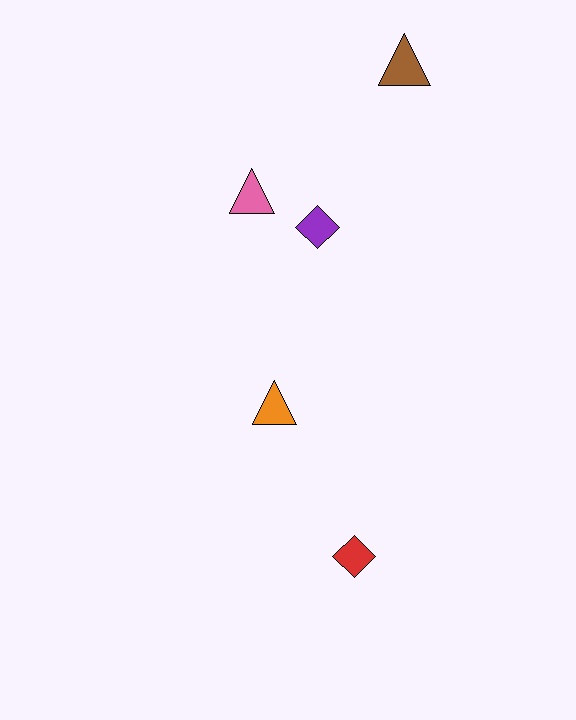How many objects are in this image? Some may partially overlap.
There are 5 objects.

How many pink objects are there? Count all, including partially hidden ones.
There is 1 pink object.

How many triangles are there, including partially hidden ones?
There are 3 triangles.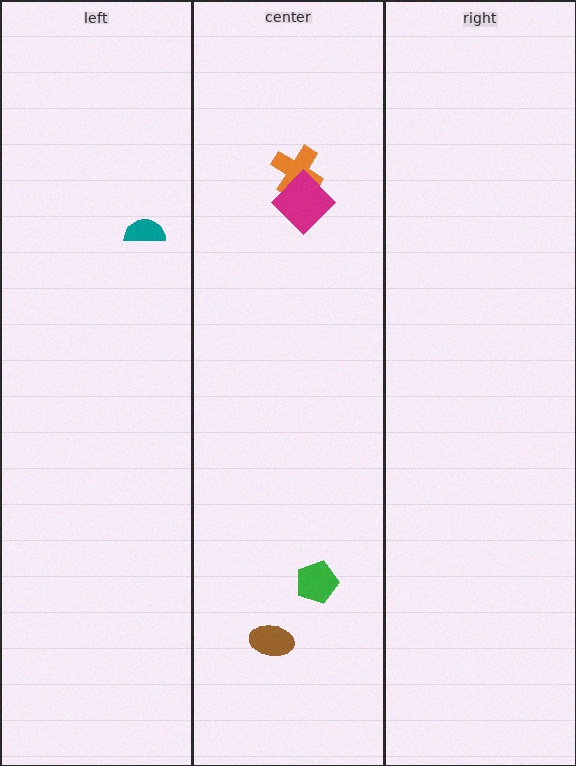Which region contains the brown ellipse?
The center region.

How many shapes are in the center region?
4.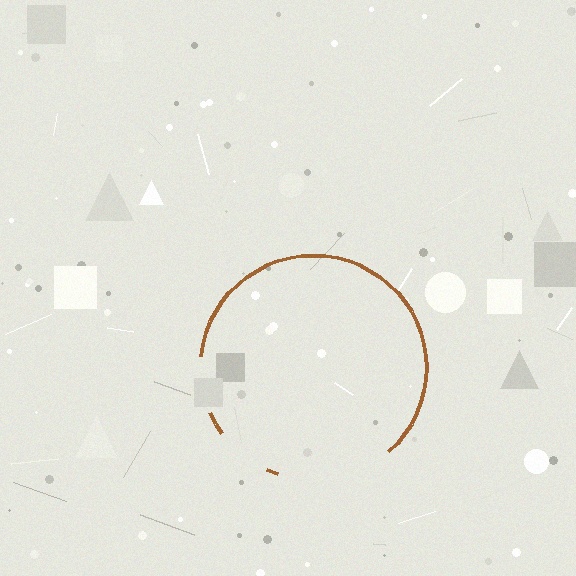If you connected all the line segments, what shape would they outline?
They would outline a circle.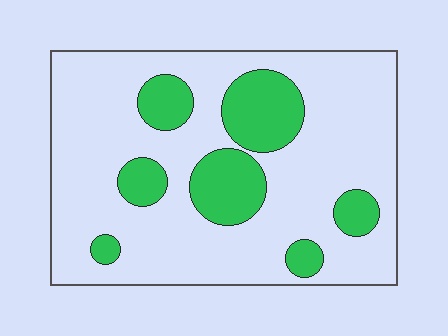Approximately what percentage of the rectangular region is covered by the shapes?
Approximately 25%.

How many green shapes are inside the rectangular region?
7.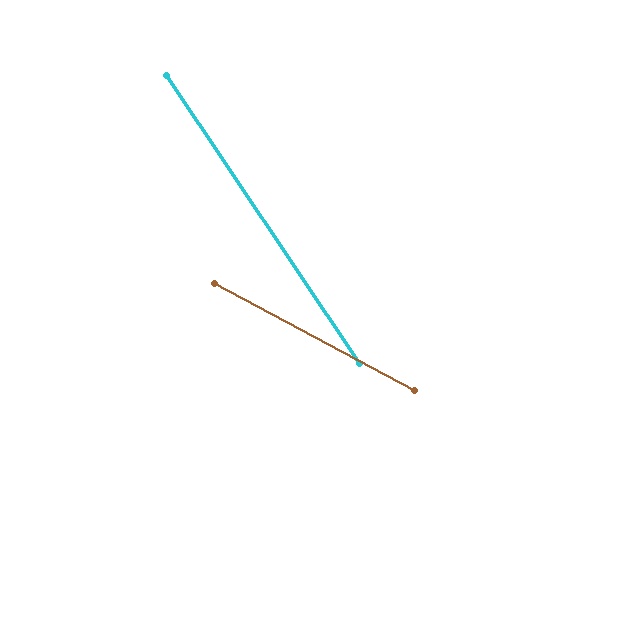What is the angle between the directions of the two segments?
Approximately 28 degrees.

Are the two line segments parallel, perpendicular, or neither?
Neither parallel nor perpendicular — they differ by about 28°.